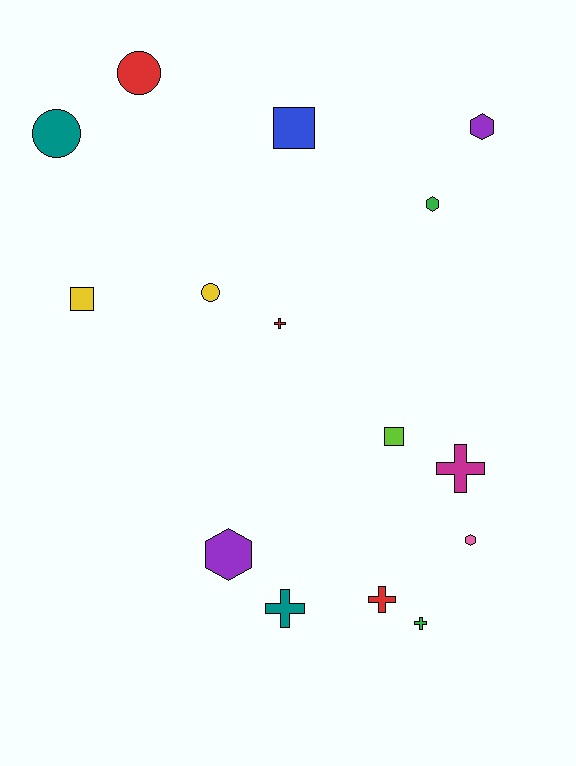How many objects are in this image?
There are 15 objects.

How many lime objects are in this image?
There is 1 lime object.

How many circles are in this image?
There are 3 circles.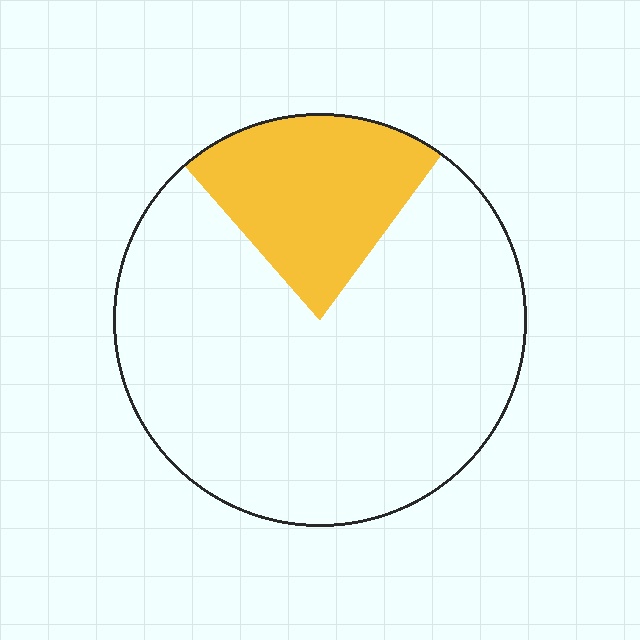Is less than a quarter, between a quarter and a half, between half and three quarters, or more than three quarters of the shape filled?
Less than a quarter.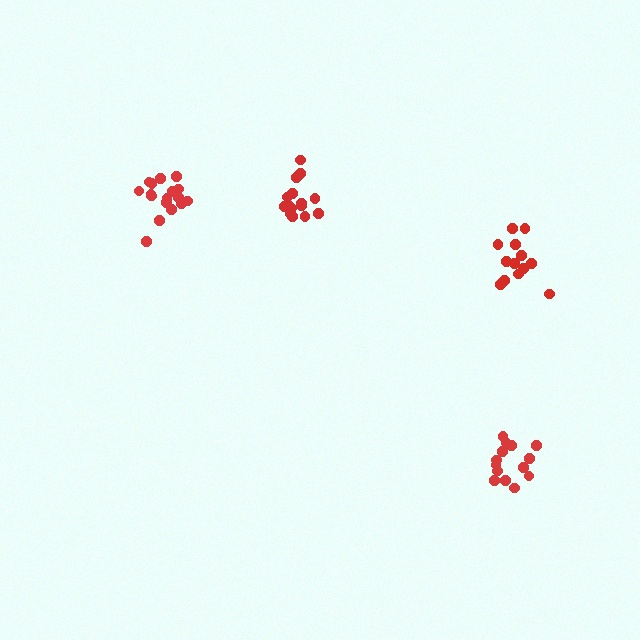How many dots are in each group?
Group 1: 13 dots, Group 2: 17 dots, Group 3: 14 dots, Group 4: 15 dots (59 total).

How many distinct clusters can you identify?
There are 4 distinct clusters.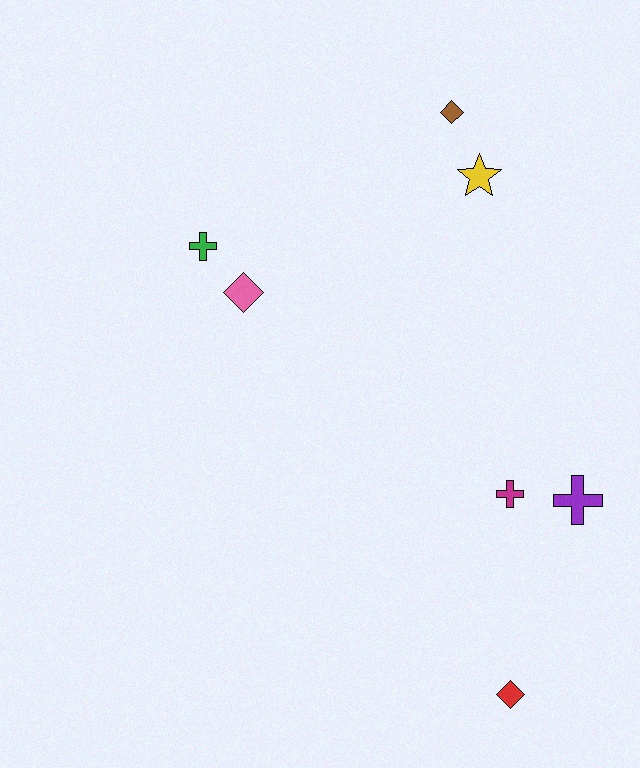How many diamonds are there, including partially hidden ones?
There are 3 diamonds.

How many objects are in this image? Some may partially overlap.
There are 7 objects.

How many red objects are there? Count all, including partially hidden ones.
There is 1 red object.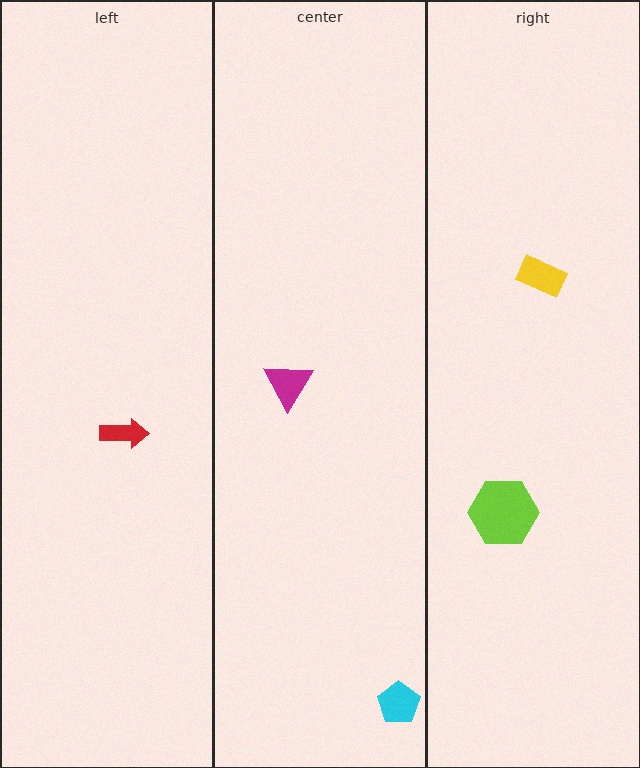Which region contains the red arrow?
The left region.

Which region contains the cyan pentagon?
The center region.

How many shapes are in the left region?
1.